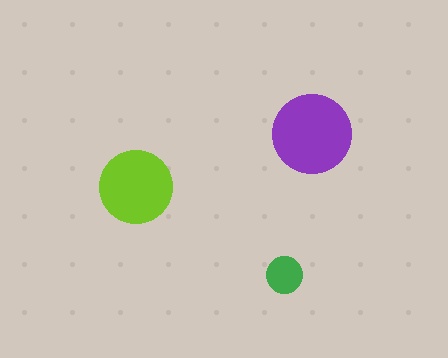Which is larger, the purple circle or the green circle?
The purple one.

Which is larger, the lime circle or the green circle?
The lime one.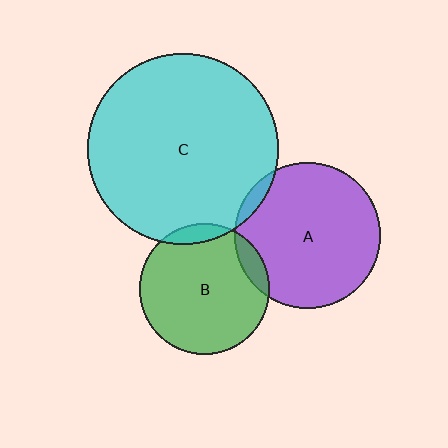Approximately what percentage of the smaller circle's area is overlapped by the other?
Approximately 5%.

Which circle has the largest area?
Circle C (cyan).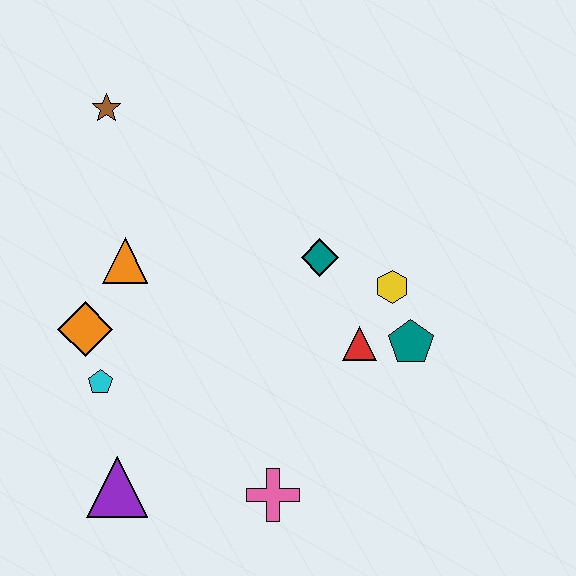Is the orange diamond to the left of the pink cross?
Yes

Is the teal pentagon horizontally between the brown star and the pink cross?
No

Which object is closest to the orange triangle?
The orange diamond is closest to the orange triangle.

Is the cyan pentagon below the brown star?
Yes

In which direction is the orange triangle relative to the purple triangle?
The orange triangle is above the purple triangle.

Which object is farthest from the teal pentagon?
The brown star is farthest from the teal pentagon.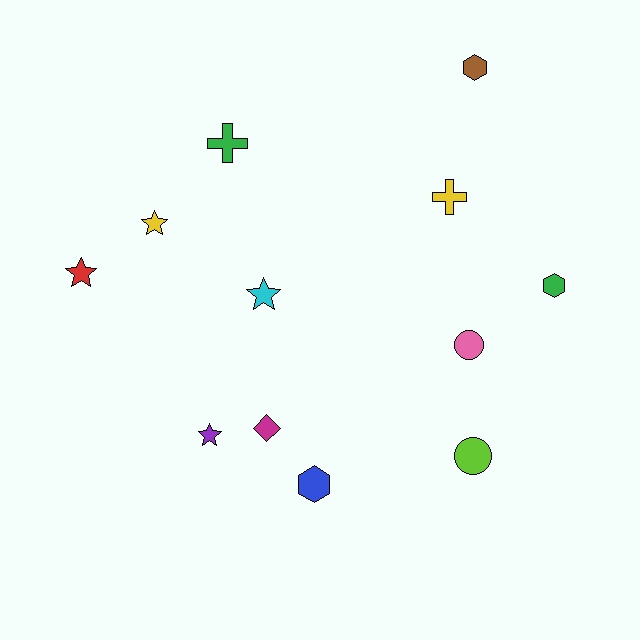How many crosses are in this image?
There are 2 crosses.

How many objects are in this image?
There are 12 objects.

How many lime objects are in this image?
There is 1 lime object.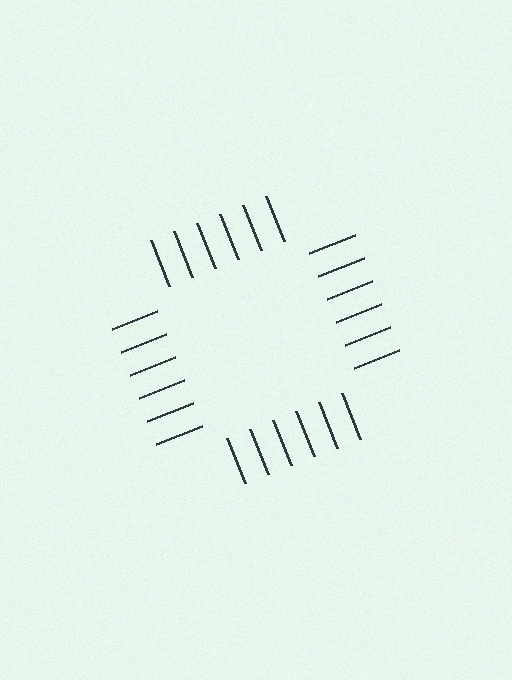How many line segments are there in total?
24 — 6 along each of the 4 edges.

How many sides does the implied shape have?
4 sides — the line-ends trace a square.